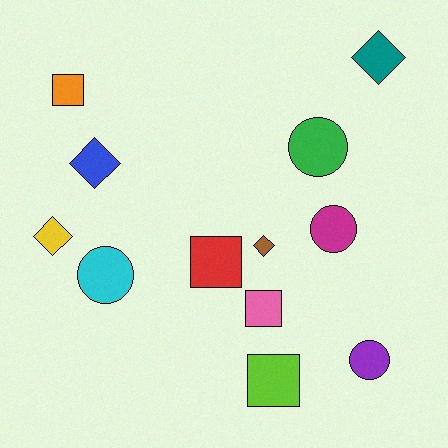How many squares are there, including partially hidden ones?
There are 4 squares.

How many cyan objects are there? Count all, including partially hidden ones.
There is 1 cyan object.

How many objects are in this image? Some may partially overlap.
There are 12 objects.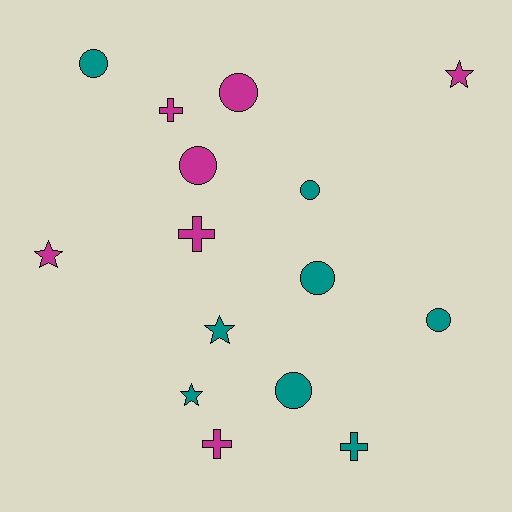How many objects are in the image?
There are 15 objects.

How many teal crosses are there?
There is 1 teal cross.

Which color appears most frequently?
Teal, with 8 objects.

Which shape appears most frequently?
Circle, with 7 objects.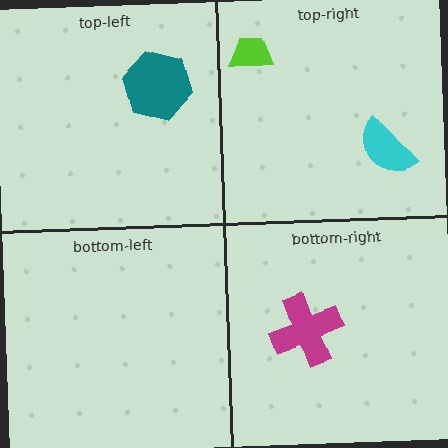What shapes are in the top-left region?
The teal hexagon.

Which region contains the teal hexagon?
The top-left region.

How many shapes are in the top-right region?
2.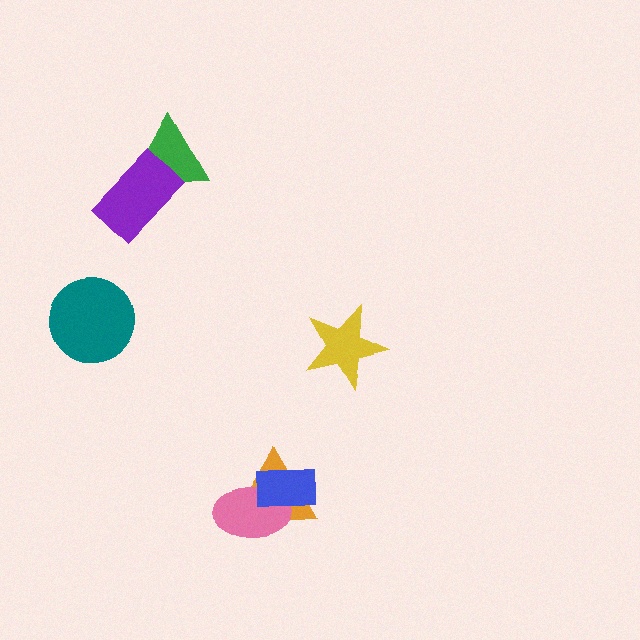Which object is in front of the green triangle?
The purple rectangle is in front of the green triangle.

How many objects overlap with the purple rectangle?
1 object overlaps with the purple rectangle.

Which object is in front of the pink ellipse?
The blue rectangle is in front of the pink ellipse.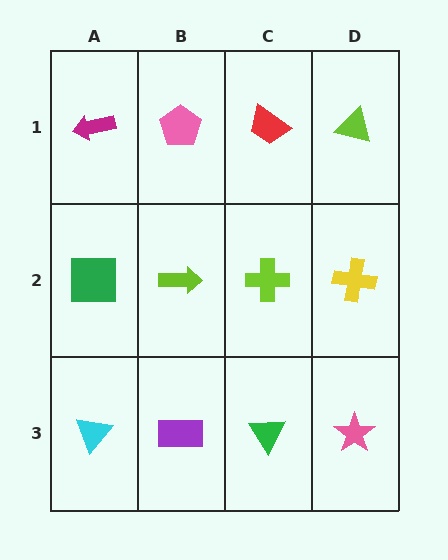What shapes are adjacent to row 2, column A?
A magenta arrow (row 1, column A), a cyan triangle (row 3, column A), a lime arrow (row 2, column B).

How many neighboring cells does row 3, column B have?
3.